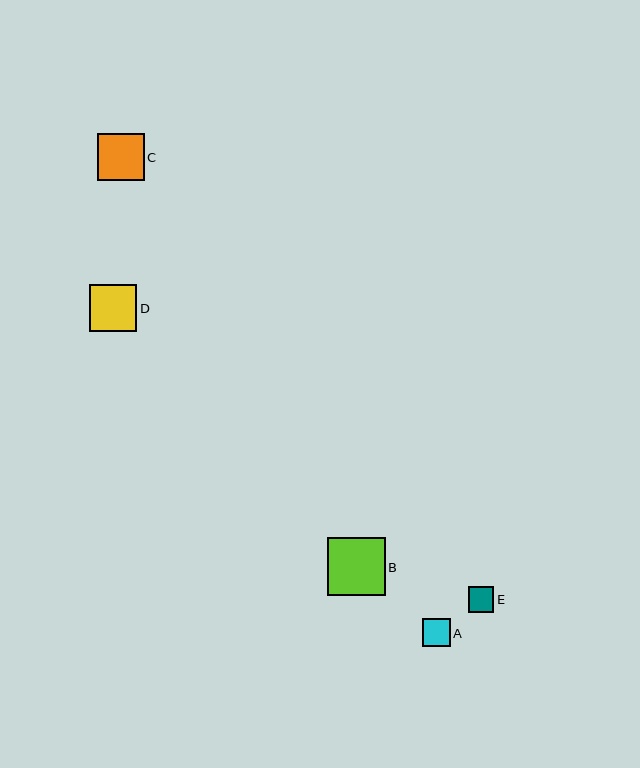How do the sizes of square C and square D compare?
Square C and square D are approximately the same size.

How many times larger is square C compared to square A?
Square C is approximately 1.7 times the size of square A.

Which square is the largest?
Square B is the largest with a size of approximately 58 pixels.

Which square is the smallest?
Square E is the smallest with a size of approximately 25 pixels.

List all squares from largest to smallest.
From largest to smallest: B, C, D, A, E.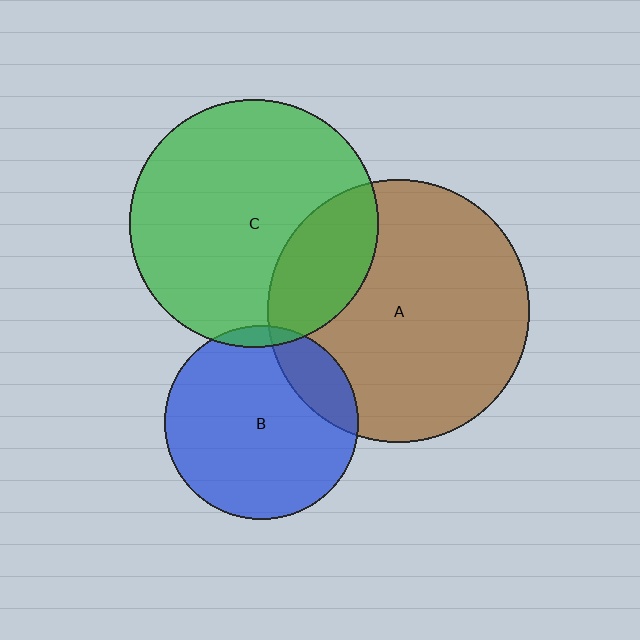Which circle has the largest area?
Circle A (brown).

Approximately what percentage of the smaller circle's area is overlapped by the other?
Approximately 15%.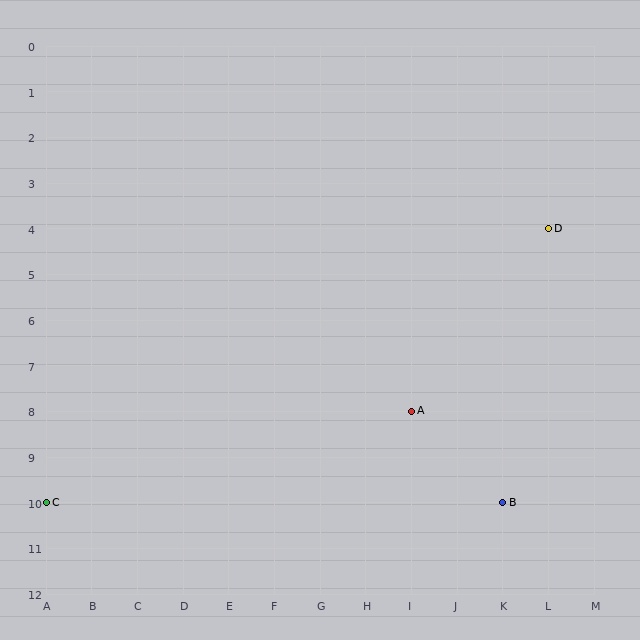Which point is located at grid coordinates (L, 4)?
Point D is at (L, 4).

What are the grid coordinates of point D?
Point D is at grid coordinates (L, 4).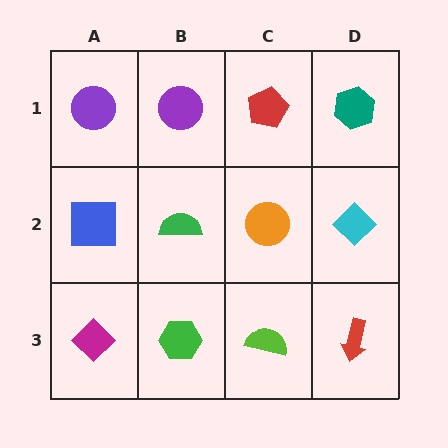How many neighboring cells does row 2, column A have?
3.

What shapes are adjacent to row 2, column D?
A teal hexagon (row 1, column D), a red arrow (row 3, column D), an orange circle (row 2, column C).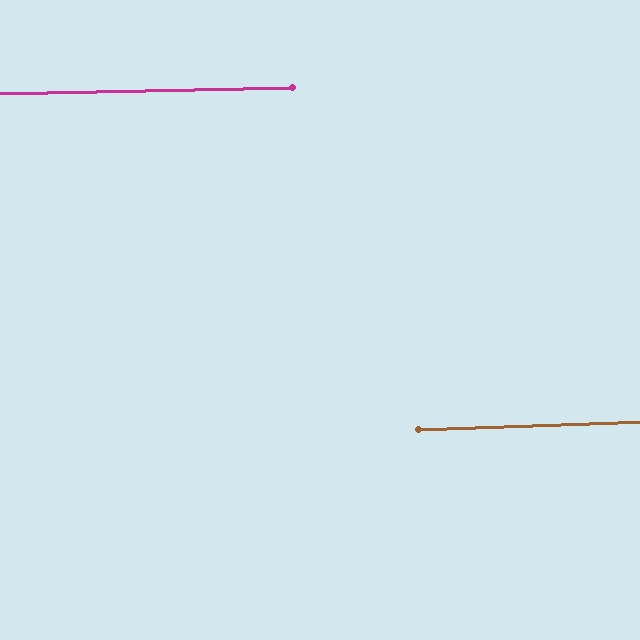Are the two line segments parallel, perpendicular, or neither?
Parallel — their directions differ by only 1.0°.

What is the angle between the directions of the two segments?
Approximately 1 degree.